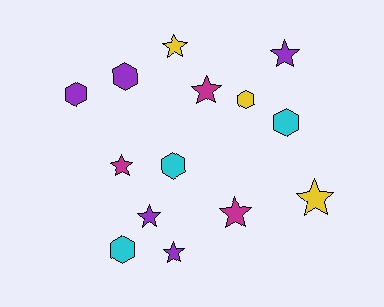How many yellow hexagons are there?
There is 1 yellow hexagon.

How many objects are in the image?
There are 14 objects.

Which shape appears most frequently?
Star, with 8 objects.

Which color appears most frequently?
Purple, with 5 objects.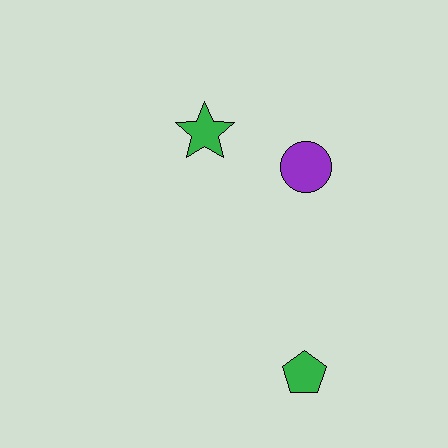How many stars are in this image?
There is 1 star.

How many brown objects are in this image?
There are no brown objects.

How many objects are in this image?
There are 3 objects.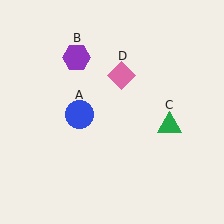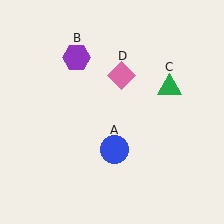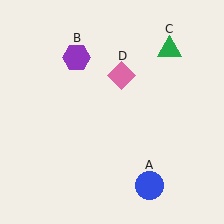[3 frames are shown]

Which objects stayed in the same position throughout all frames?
Purple hexagon (object B) and pink diamond (object D) remained stationary.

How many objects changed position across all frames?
2 objects changed position: blue circle (object A), green triangle (object C).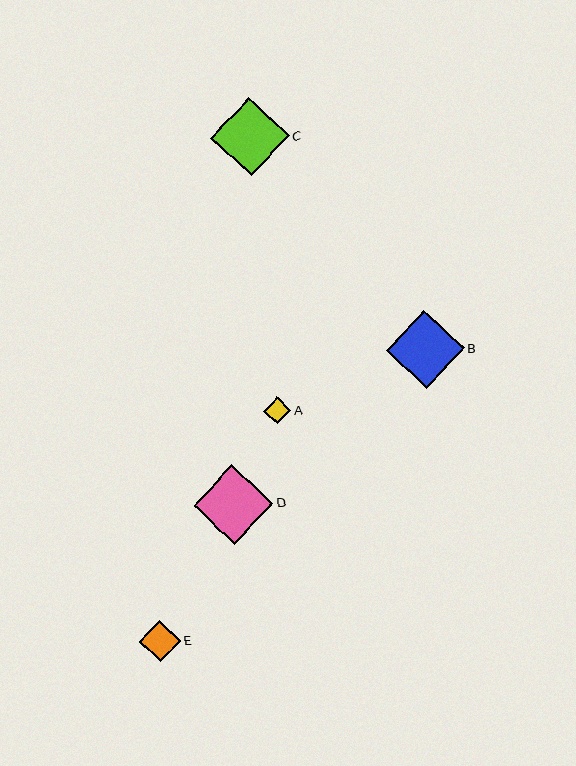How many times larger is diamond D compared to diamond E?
Diamond D is approximately 1.9 times the size of diamond E.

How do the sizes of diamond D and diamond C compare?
Diamond D and diamond C are approximately the same size.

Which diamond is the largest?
Diamond D is the largest with a size of approximately 80 pixels.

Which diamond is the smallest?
Diamond A is the smallest with a size of approximately 27 pixels.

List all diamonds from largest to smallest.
From largest to smallest: D, C, B, E, A.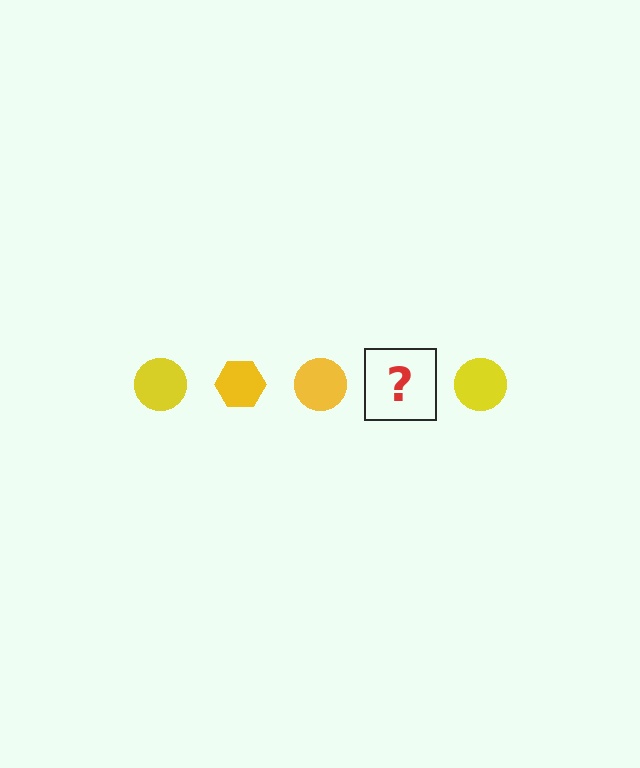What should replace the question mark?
The question mark should be replaced with a yellow hexagon.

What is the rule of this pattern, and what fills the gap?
The rule is that the pattern cycles through circle, hexagon shapes in yellow. The gap should be filled with a yellow hexagon.